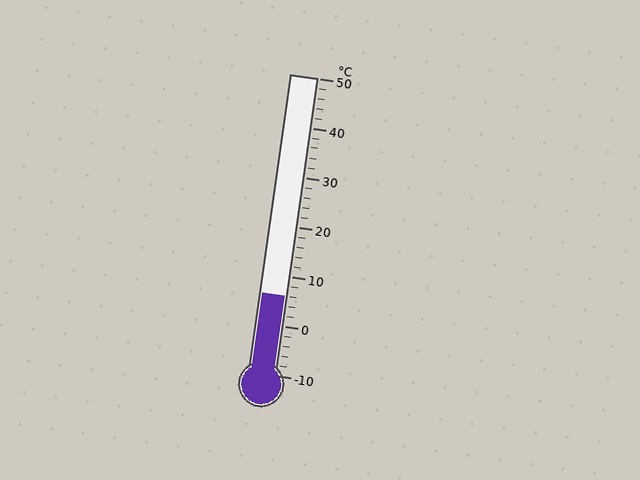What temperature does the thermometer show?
The thermometer shows approximately 6°C.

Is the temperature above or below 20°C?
The temperature is below 20°C.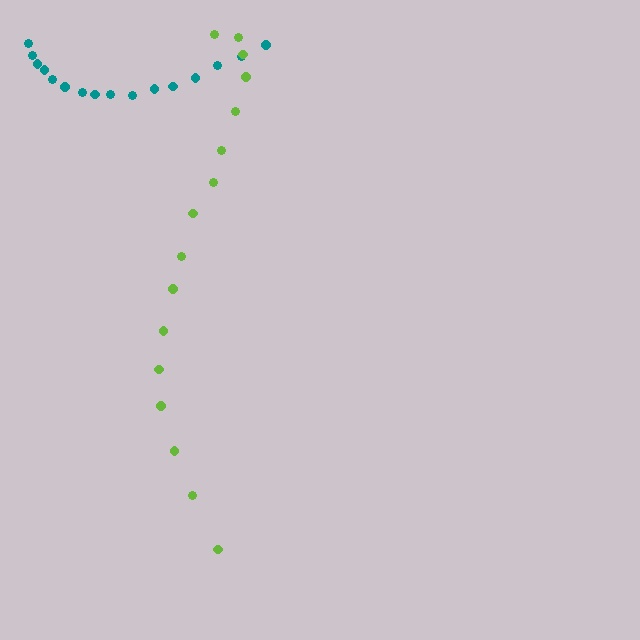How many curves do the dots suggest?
There are 2 distinct paths.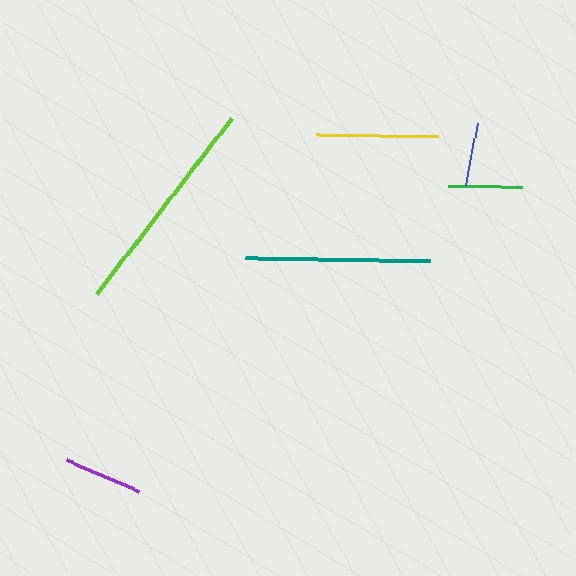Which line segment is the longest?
The lime line is the longest at approximately 222 pixels.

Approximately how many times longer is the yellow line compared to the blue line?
The yellow line is approximately 1.9 times the length of the blue line.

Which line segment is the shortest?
The blue line is the shortest at approximately 63 pixels.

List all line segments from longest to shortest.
From longest to shortest: lime, teal, yellow, purple, green, blue.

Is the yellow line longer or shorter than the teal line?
The teal line is longer than the yellow line.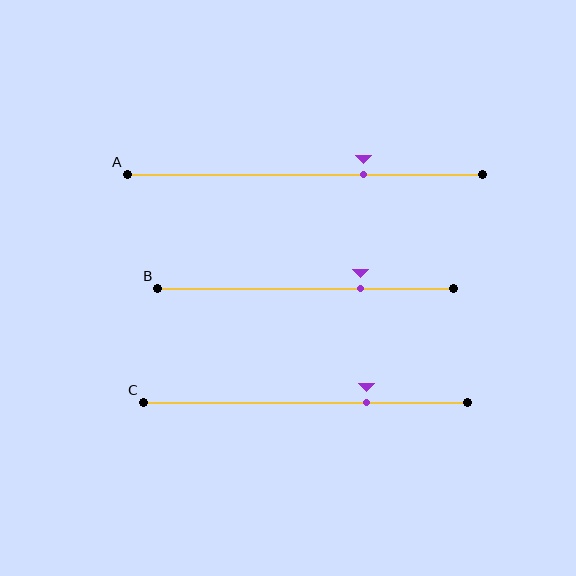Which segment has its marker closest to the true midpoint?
Segment A has its marker closest to the true midpoint.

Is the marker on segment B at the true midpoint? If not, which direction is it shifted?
No, the marker on segment B is shifted to the right by about 18% of the segment length.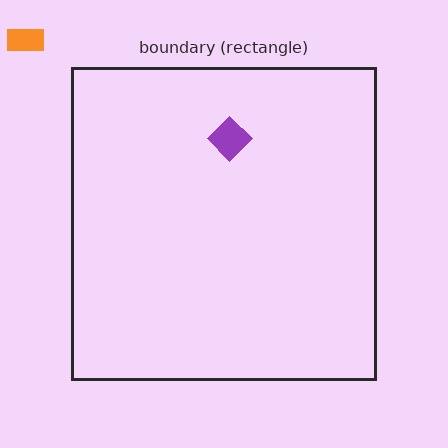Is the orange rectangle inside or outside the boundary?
Outside.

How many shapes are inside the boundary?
1 inside, 1 outside.